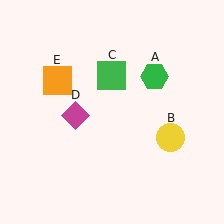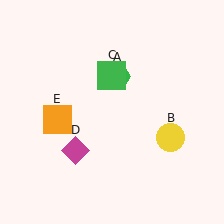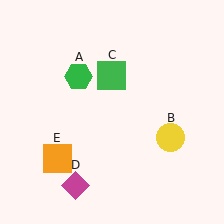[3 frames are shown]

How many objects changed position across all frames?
3 objects changed position: green hexagon (object A), magenta diamond (object D), orange square (object E).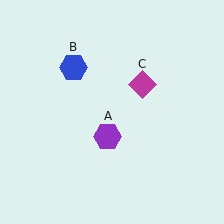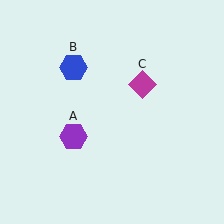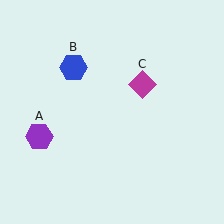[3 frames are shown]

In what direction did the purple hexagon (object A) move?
The purple hexagon (object A) moved left.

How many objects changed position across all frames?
1 object changed position: purple hexagon (object A).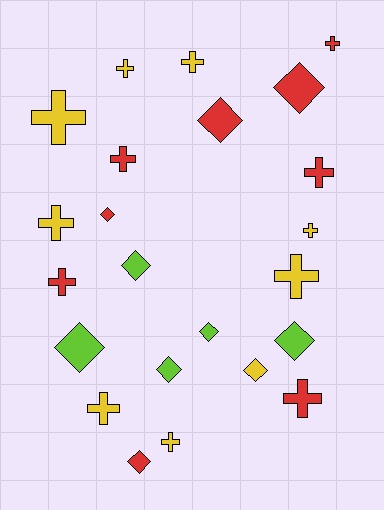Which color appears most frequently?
Yellow, with 9 objects.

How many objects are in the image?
There are 23 objects.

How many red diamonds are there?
There are 4 red diamonds.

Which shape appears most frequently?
Cross, with 13 objects.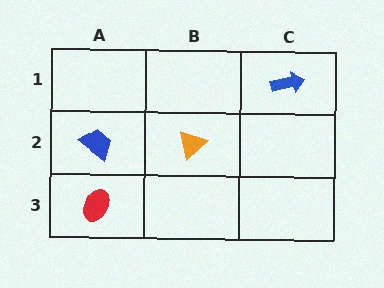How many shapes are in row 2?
2 shapes.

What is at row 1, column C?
A blue arrow.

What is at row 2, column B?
An orange triangle.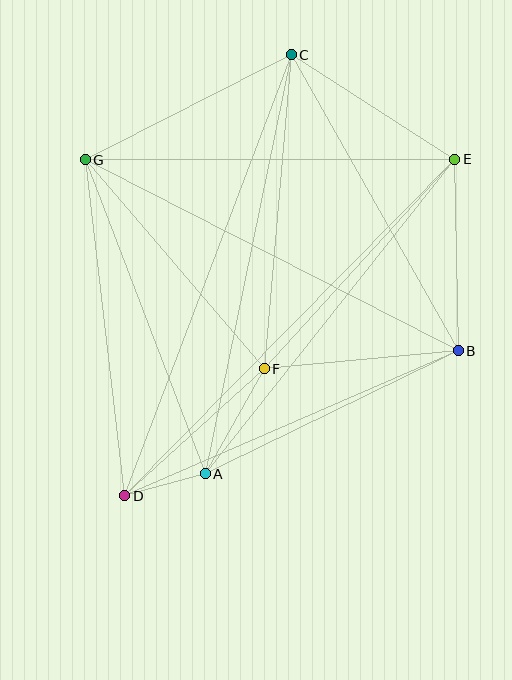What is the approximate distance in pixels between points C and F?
The distance between C and F is approximately 315 pixels.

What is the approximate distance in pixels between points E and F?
The distance between E and F is approximately 283 pixels.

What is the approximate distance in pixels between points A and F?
The distance between A and F is approximately 120 pixels.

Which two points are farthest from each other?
Points C and D are farthest from each other.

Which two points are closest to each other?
Points A and D are closest to each other.